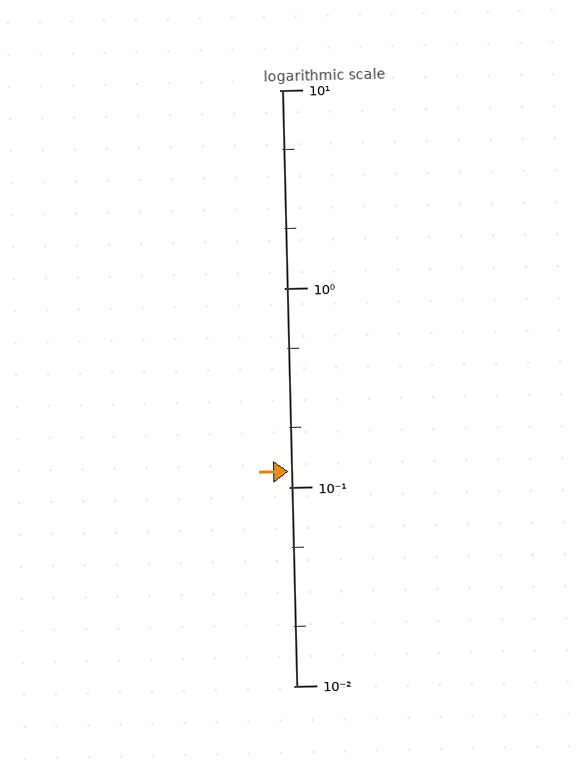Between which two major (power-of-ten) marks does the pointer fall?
The pointer is between 0.1 and 1.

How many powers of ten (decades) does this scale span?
The scale spans 3 decades, from 0.01 to 10.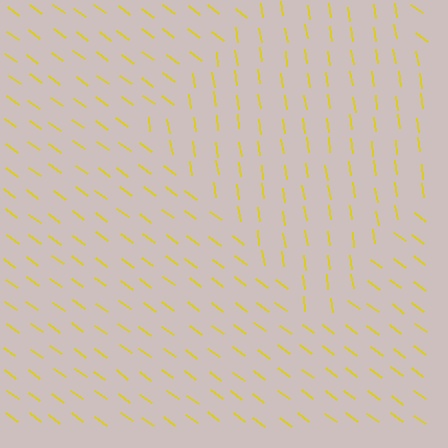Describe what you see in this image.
The image is filled with small yellow line segments. A diamond region in the image has lines oriented differently from the surrounding lines, creating a visible texture boundary.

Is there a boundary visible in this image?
Yes, there is a texture boundary formed by a change in line orientation.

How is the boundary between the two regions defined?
The boundary is defined purely by a change in line orientation (approximately 45 degrees difference). All lines are the same color and thickness.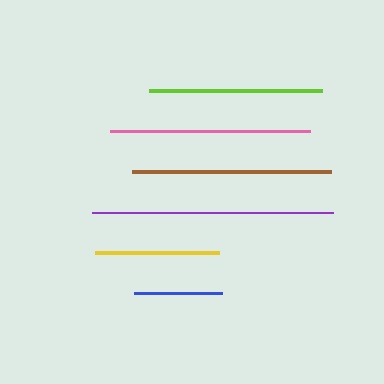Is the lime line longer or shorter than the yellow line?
The lime line is longer than the yellow line.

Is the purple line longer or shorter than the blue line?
The purple line is longer than the blue line.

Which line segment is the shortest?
The blue line is the shortest at approximately 88 pixels.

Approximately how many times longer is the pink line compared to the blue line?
The pink line is approximately 2.3 times the length of the blue line.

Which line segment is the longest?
The purple line is the longest at approximately 241 pixels.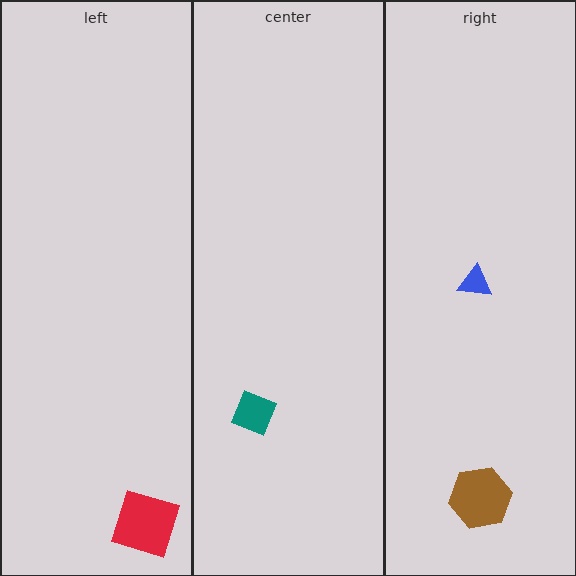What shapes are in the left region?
The red square.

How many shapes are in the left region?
1.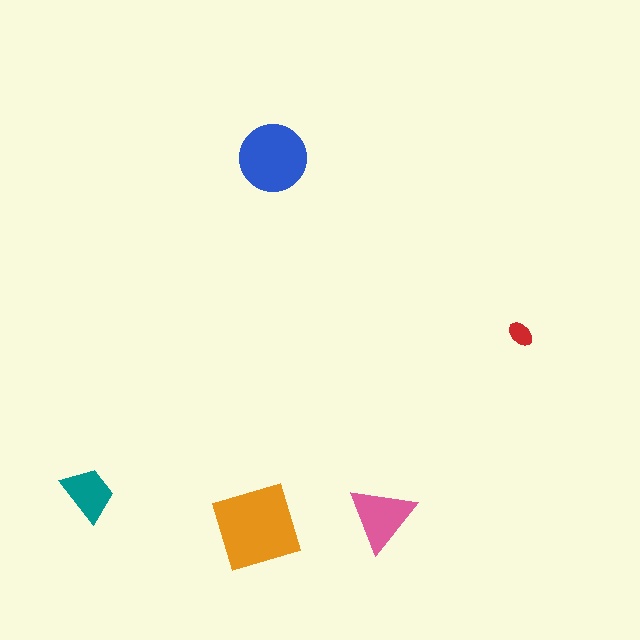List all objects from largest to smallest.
The orange diamond, the blue circle, the pink triangle, the teal trapezoid, the red ellipse.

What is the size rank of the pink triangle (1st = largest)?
3rd.